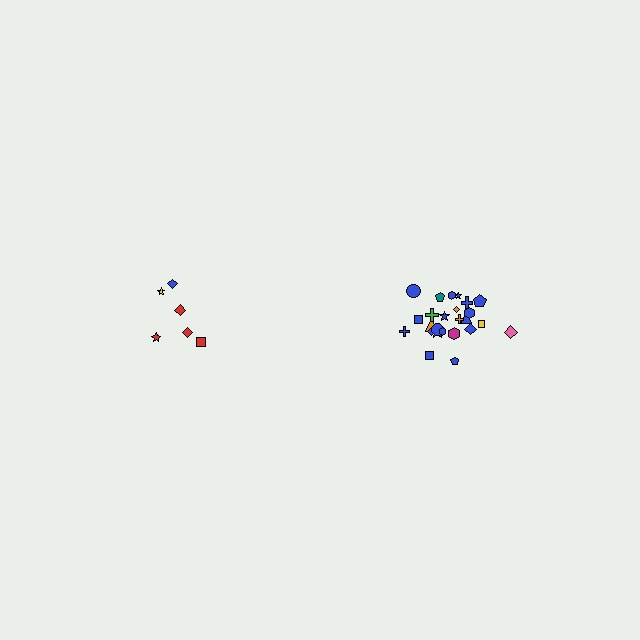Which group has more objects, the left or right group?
The right group.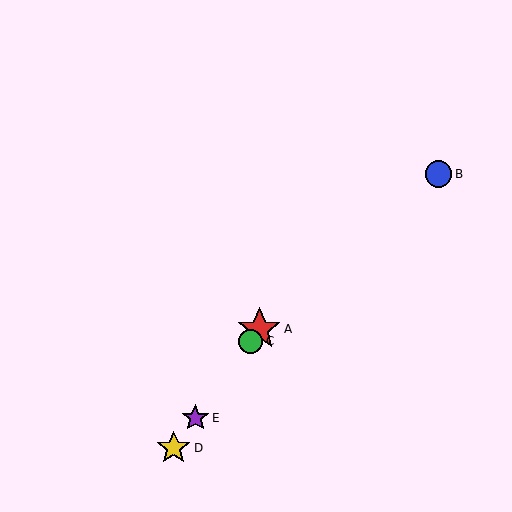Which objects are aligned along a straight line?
Objects A, C, D, E are aligned along a straight line.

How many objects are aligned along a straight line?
4 objects (A, C, D, E) are aligned along a straight line.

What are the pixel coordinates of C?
Object C is at (251, 341).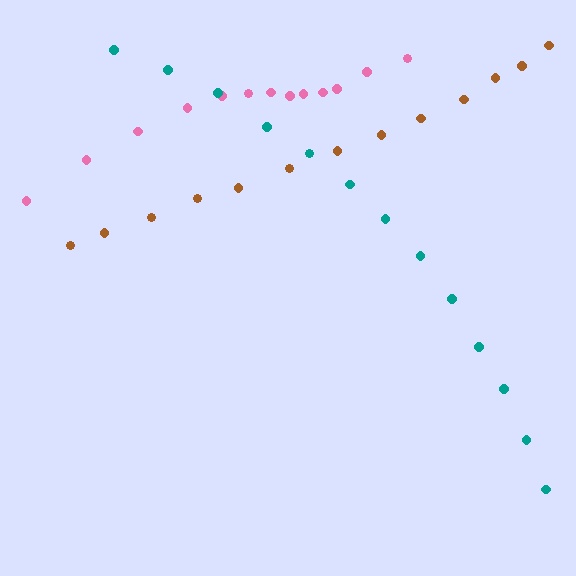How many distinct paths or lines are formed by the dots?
There are 3 distinct paths.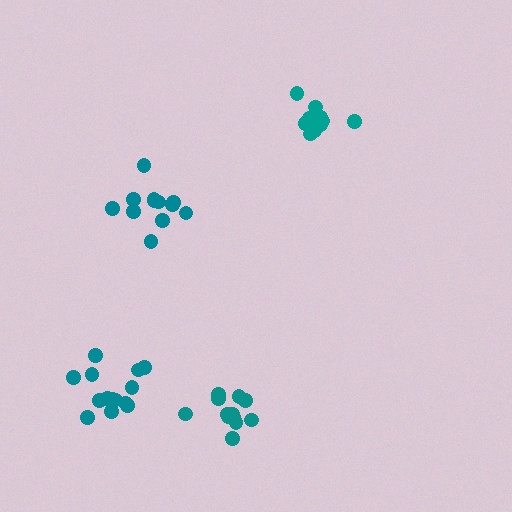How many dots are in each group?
Group 1: 10 dots, Group 2: 12 dots, Group 3: 12 dots, Group 4: 14 dots (48 total).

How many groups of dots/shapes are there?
There are 4 groups.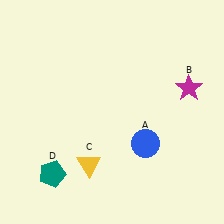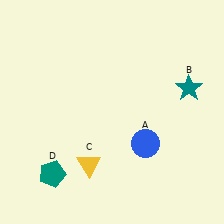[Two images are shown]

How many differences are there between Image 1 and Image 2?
There is 1 difference between the two images.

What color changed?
The star (B) changed from magenta in Image 1 to teal in Image 2.